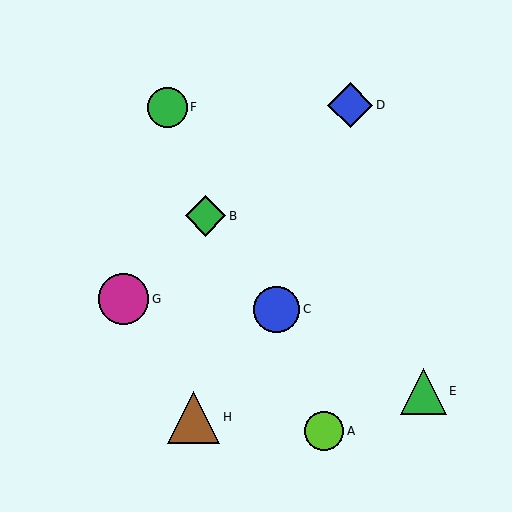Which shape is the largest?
The brown triangle (labeled H) is the largest.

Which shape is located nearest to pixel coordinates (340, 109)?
The blue diamond (labeled D) at (350, 105) is nearest to that location.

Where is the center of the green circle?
The center of the green circle is at (167, 107).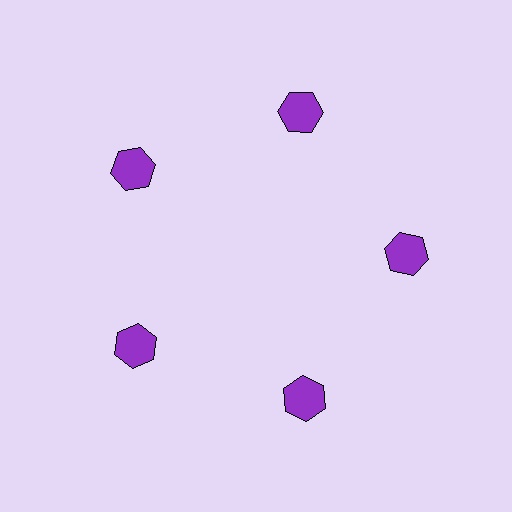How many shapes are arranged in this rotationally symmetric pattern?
There are 5 shapes, arranged in 5 groups of 1.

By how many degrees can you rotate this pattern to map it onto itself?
The pattern maps onto itself every 72 degrees of rotation.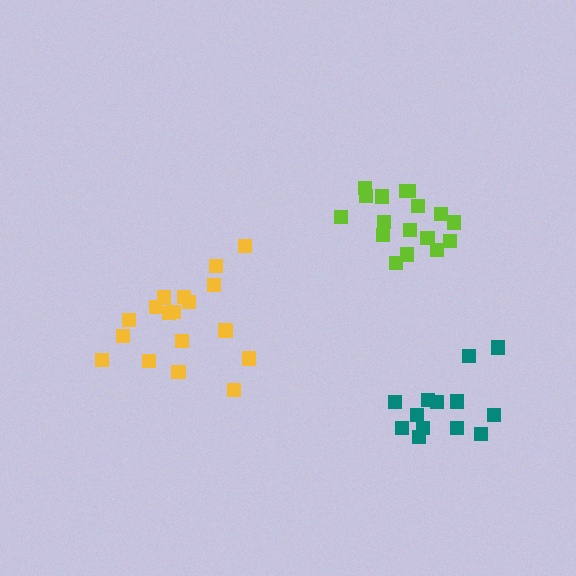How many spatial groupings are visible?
There are 3 spatial groupings.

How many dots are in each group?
Group 1: 19 dots, Group 2: 13 dots, Group 3: 17 dots (49 total).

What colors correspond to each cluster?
The clusters are colored: yellow, teal, lime.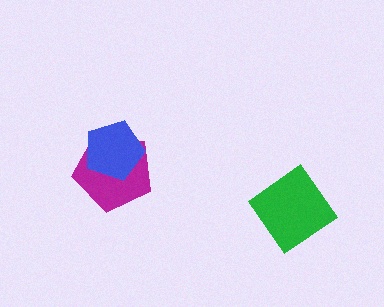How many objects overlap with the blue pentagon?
1 object overlaps with the blue pentagon.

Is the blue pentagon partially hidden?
No, no other shape covers it.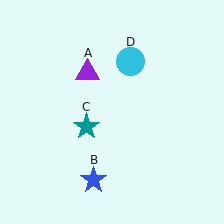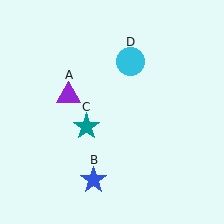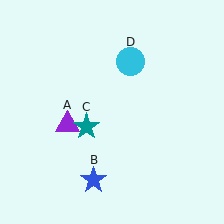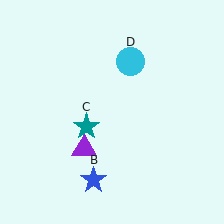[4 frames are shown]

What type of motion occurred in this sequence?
The purple triangle (object A) rotated counterclockwise around the center of the scene.